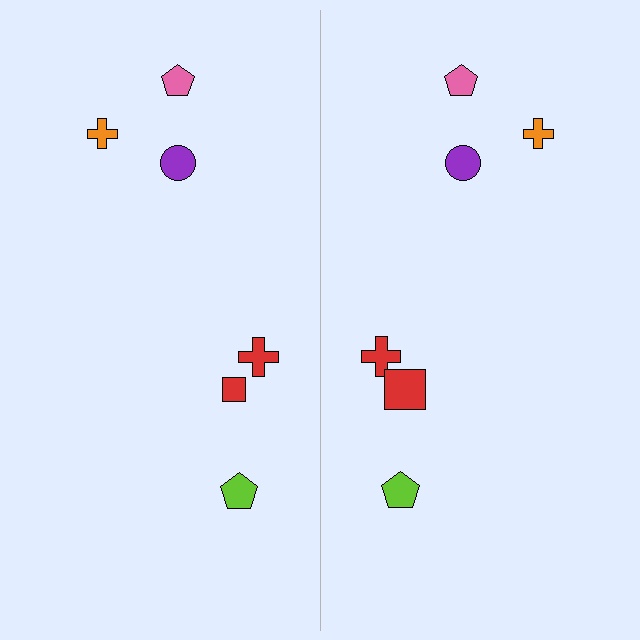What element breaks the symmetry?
The red square on the right side has a different size than its mirror counterpart.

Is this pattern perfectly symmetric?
No, the pattern is not perfectly symmetric. The red square on the right side has a different size than its mirror counterpart.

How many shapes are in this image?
There are 12 shapes in this image.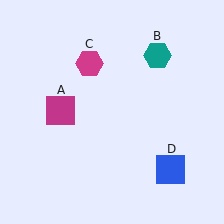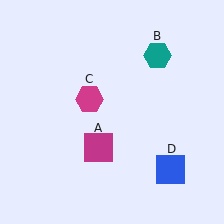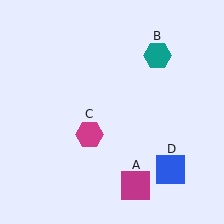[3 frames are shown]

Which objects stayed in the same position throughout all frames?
Teal hexagon (object B) and blue square (object D) remained stationary.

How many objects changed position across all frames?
2 objects changed position: magenta square (object A), magenta hexagon (object C).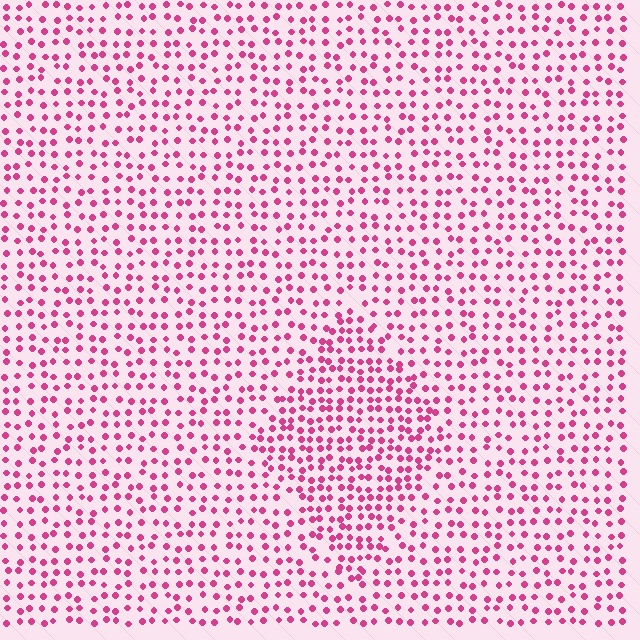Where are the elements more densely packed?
The elements are more densely packed inside the diamond boundary.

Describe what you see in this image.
The image contains small magenta elements arranged at two different densities. A diamond-shaped region is visible where the elements are more densely packed than the surrounding area.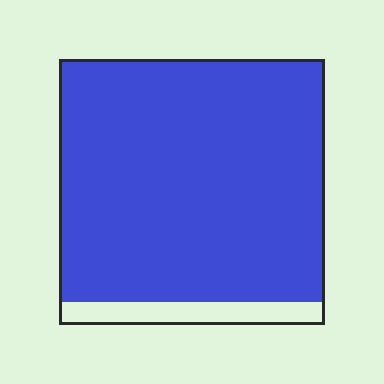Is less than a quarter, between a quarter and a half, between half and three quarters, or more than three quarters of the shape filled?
More than three quarters.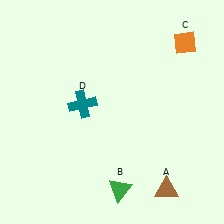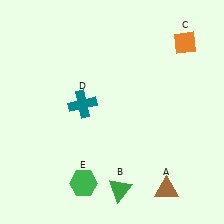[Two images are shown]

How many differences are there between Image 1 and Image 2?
There is 1 difference between the two images.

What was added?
A green hexagon (E) was added in Image 2.